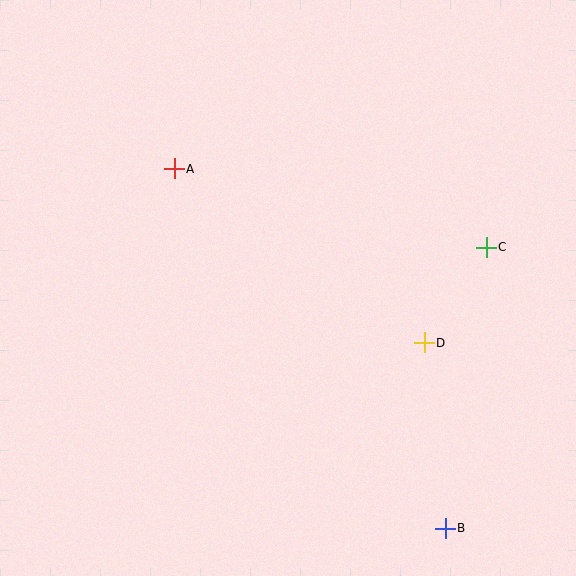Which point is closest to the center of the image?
Point D at (424, 343) is closest to the center.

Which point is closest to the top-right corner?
Point C is closest to the top-right corner.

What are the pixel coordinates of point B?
Point B is at (445, 528).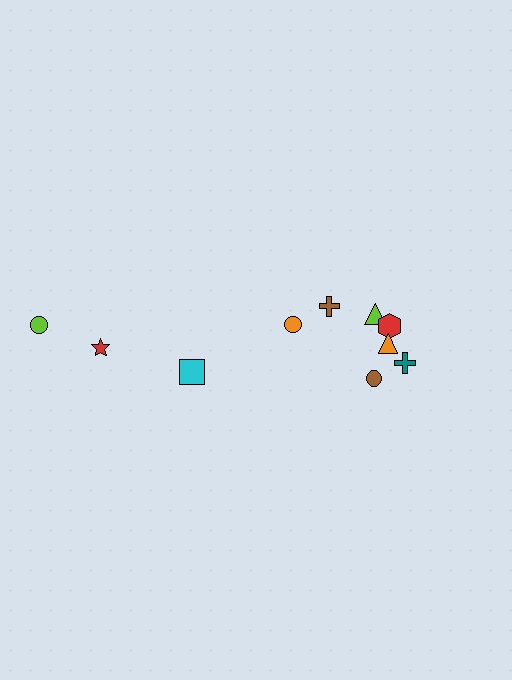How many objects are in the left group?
There are 3 objects.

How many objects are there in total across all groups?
There are 10 objects.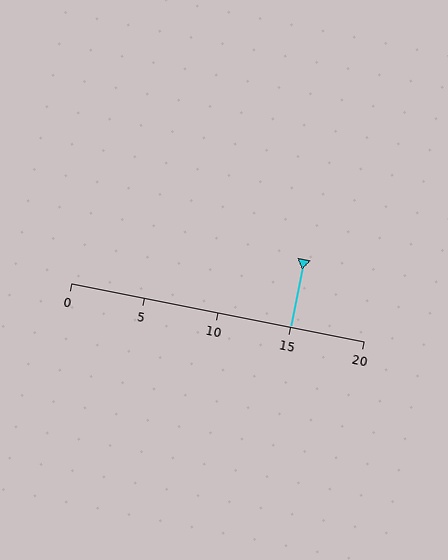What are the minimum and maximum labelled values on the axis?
The axis runs from 0 to 20.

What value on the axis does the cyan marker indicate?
The marker indicates approximately 15.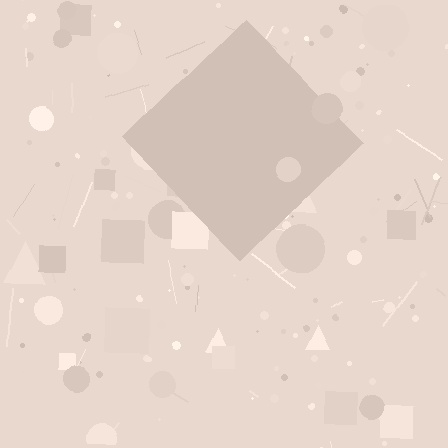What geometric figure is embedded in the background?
A diamond is embedded in the background.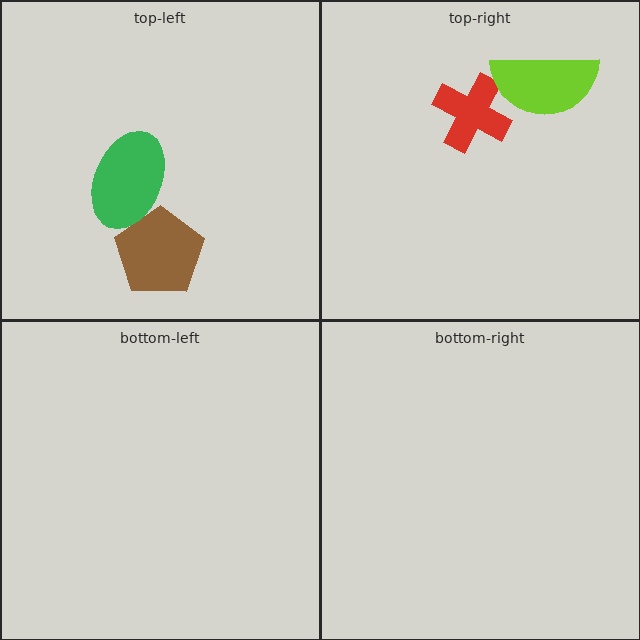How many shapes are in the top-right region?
2.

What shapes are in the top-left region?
The brown pentagon, the green ellipse.